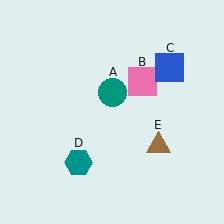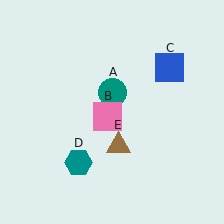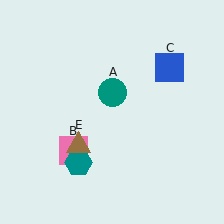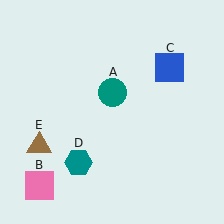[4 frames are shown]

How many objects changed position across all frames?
2 objects changed position: pink square (object B), brown triangle (object E).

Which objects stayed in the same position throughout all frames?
Teal circle (object A) and blue square (object C) and teal hexagon (object D) remained stationary.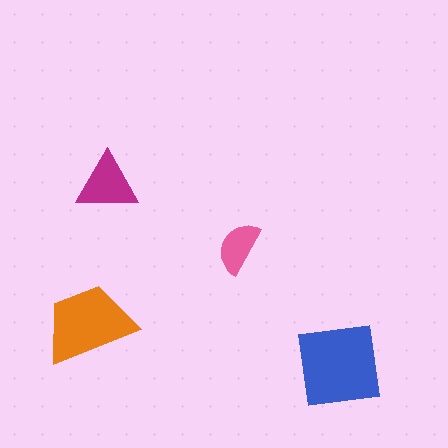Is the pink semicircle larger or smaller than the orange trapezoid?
Smaller.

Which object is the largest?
The blue square.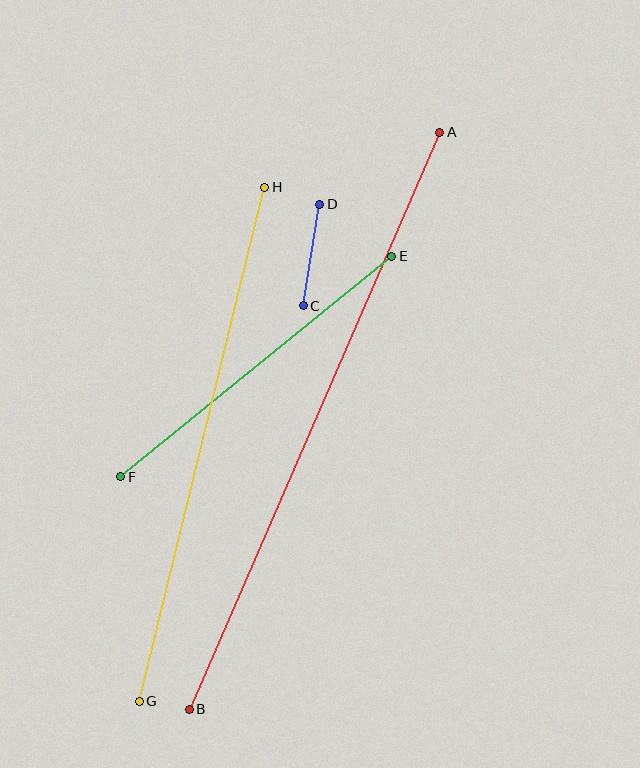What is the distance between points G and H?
The distance is approximately 529 pixels.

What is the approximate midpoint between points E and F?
The midpoint is at approximately (256, 367) pixels.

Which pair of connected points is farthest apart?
Points A and B are farthest apart.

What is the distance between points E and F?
The distance is approximately 350 pixels.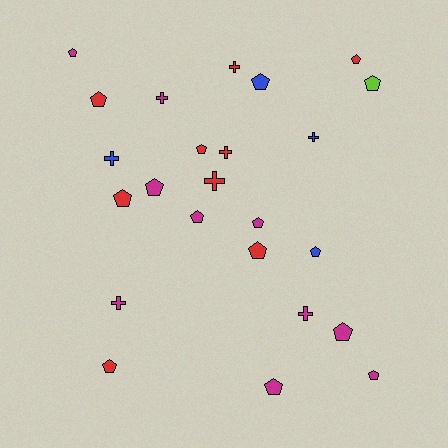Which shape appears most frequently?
Pentagon, with 16 objects.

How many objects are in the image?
There are 24 objects.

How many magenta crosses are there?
There are 3 magenta crosses.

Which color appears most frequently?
Magenta, with 10 objects.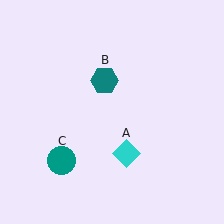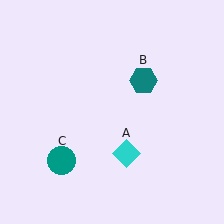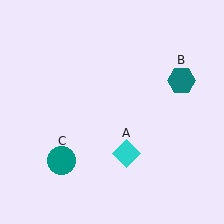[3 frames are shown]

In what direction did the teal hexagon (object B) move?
The teal hexagon (object B) moved right.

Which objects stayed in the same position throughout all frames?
Cyan diamond (object A) and teal circle (object C) remained stationary.